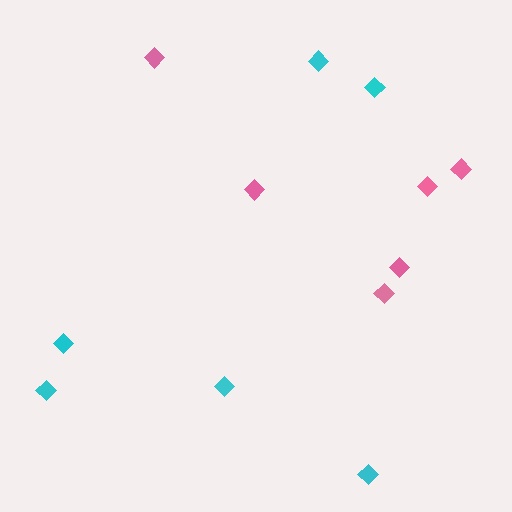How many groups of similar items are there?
There are 2 groups: one group of cyan diamonds (6) and one group of pink diamonds (6).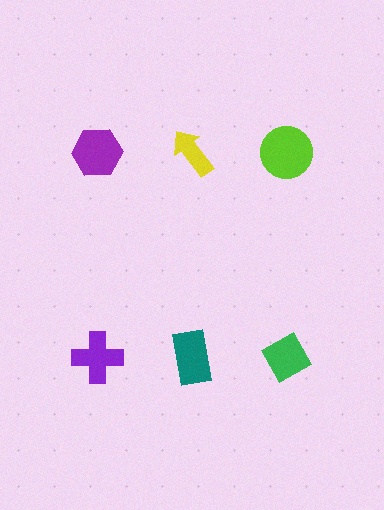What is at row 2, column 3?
A green diamond.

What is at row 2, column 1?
A purple cross.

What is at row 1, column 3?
A lime circle.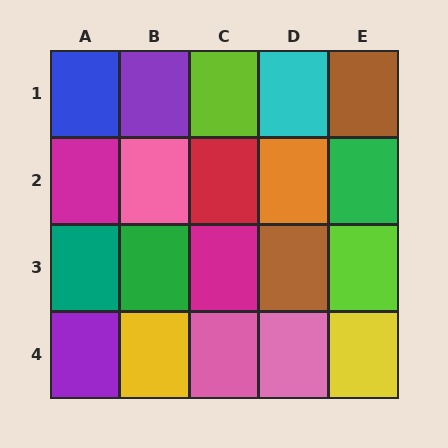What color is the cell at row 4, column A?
Purple.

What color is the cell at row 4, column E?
Yellow.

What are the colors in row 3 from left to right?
Teal, green, magenta, brown, lime.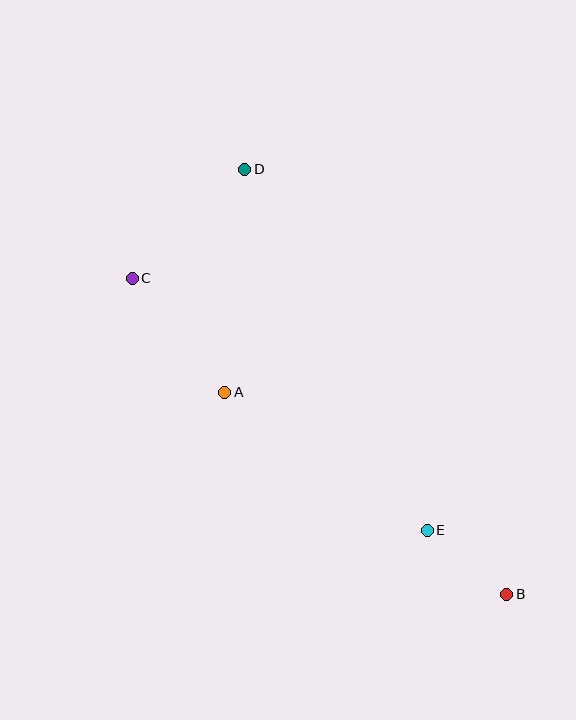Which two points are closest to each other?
Points B and E are closest to each other.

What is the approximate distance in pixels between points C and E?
The distance between C and E is approximately 388 pixels.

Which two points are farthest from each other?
Points B and D are farthest from each other.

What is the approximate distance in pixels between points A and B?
The distance between A and B is approximately 347 pixels.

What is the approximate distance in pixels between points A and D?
The distance between A and D is approximately 224 pixels.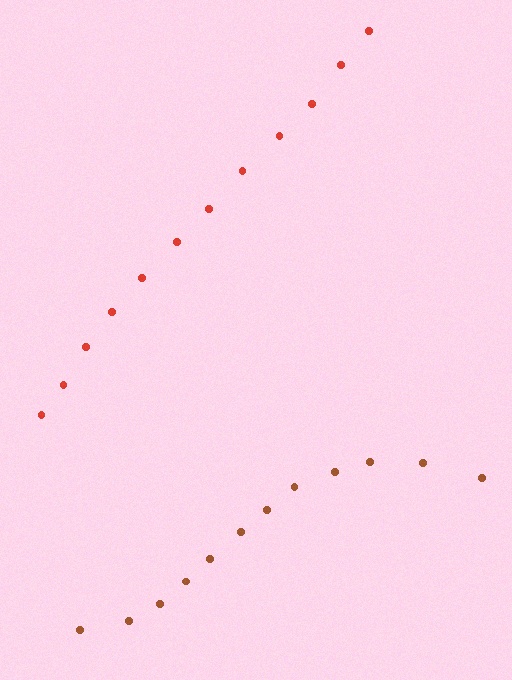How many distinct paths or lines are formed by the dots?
There are 2 distinct paths.